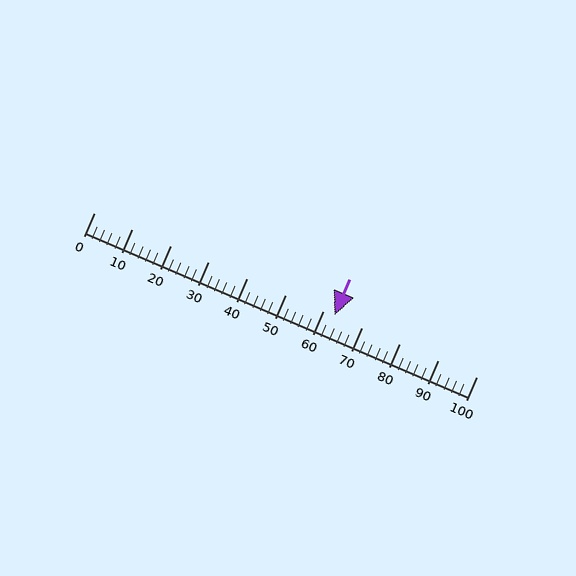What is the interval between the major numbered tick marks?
The major tick marks are spaced 10 units apart.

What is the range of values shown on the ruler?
The ruler shows values from 0 to 100.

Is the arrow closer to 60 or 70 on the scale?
The arrow is closer to 60.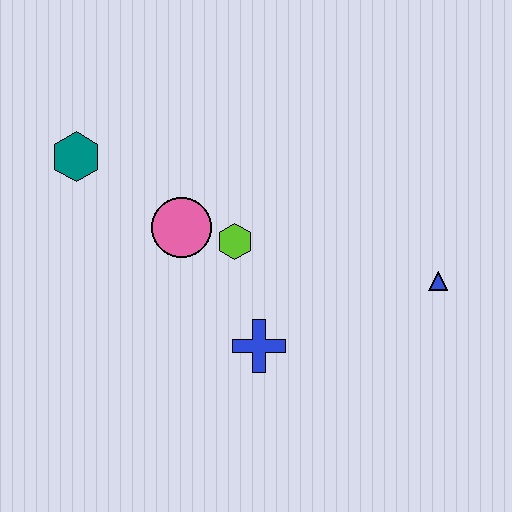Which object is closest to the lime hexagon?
The pink circle is closest to the lime hexagon.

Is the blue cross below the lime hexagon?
Yes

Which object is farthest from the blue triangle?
The teal hexagon is farthest from the blue triangle.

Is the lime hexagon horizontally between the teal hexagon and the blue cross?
Yes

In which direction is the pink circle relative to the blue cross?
The pink circle is above the blue cross.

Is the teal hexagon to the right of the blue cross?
No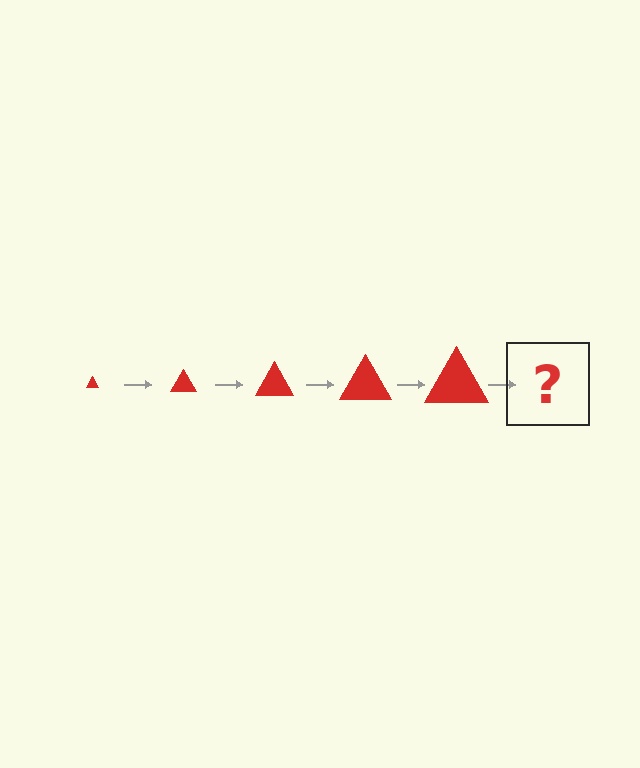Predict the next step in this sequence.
The next step is a red triangle, larger than the previous one.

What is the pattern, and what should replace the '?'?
The pattern is that the triangle gets progressively larger each step. The '?' should be a red triangle, larger than the previous one.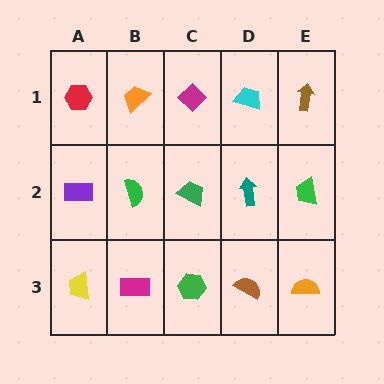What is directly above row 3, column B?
A green semicircle.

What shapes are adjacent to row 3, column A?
A purple rectangle (row 2, column A), a magenta rectangle (row 3, column B).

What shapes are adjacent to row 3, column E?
A green trapezoid (row 2, column E), a brown semicircle (row 3, column D).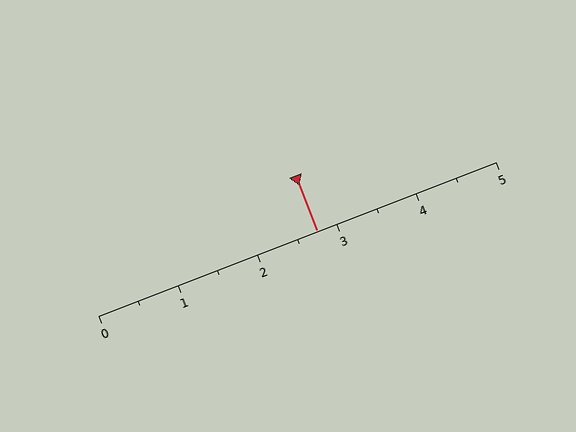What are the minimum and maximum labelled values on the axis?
The axis runs from 0 to 5.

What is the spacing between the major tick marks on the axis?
The major ticks are spaced 1 apart.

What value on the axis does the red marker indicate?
The marker indicates approximately 2.8.